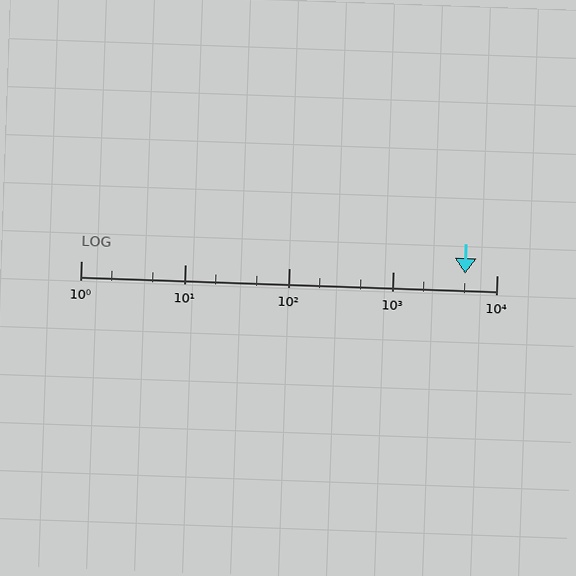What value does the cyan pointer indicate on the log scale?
The pointer indicates approximately 5000.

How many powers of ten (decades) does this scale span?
The scale spans 4 decades, from 1 to 10000.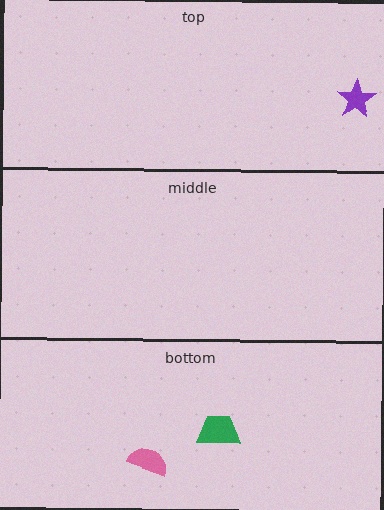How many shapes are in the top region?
1.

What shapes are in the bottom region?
The green trapezoid, the pink semicircle.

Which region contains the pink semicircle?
The bottom region.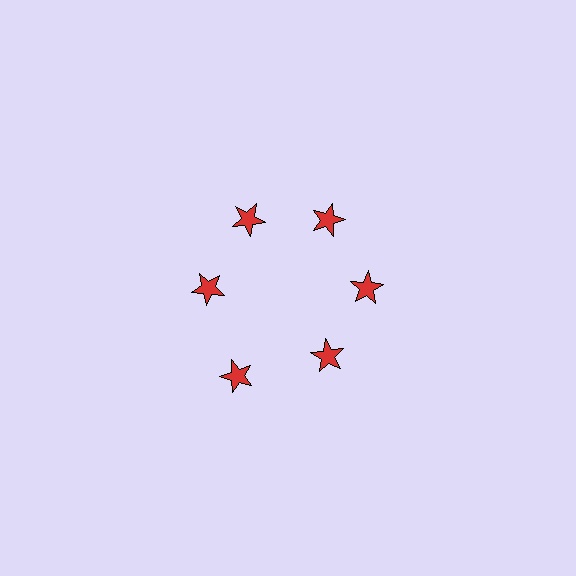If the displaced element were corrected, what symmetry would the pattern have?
It would have 6-fold rotational symmetry — the pattern would map onto itself every 60 degrees.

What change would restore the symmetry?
The symmetry would be restored by moving it inward, back onto the ring so that all 6 stars sit at equal angles and equal distance from the center.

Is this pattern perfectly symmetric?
No. The 6 red stars are arranged in a ring, but one element near the 7 o'clock position is pushed outward from the center, breaking the 6-fold rotational symmetry.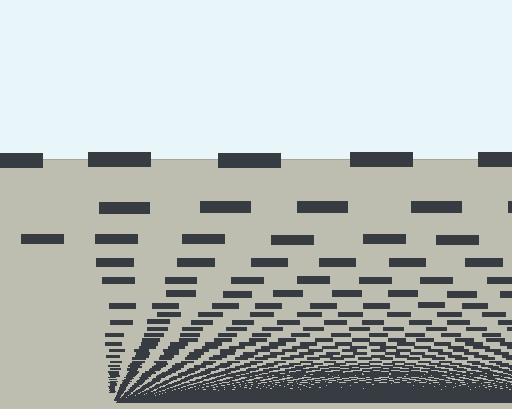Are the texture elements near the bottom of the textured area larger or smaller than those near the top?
Smaller. The gradient is inverted — elements near the bottom are smaller and denser.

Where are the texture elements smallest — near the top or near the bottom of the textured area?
Near the bottom.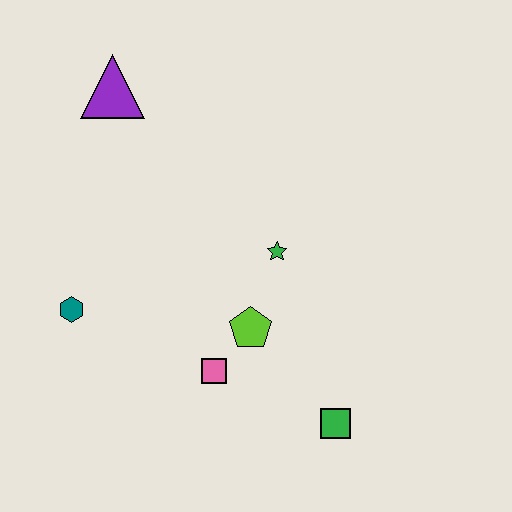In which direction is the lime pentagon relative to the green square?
The lime pentagon is above the green square.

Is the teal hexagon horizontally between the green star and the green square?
No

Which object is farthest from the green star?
The purple triangle is farthest from the green star.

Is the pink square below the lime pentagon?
Yes